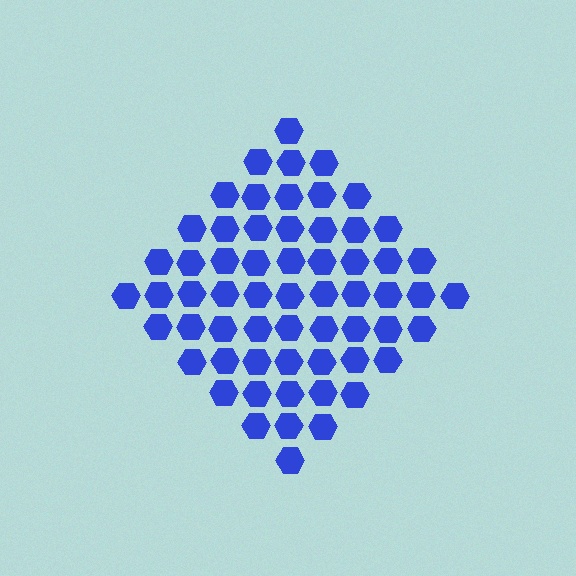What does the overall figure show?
The overall figure shows a diamond.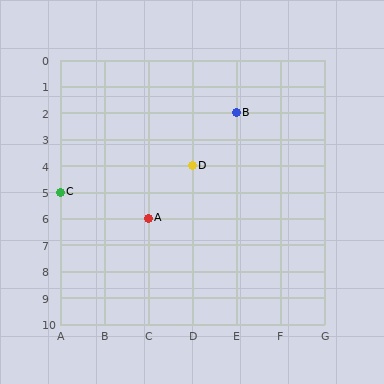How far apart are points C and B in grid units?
Points C and B are 4 columns and 3 rows apart (about 5.0 grid units diagonally).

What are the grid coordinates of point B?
Point B is at grid coordinates (E, 2).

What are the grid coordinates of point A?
Point A is at grid coordinates (C, 6).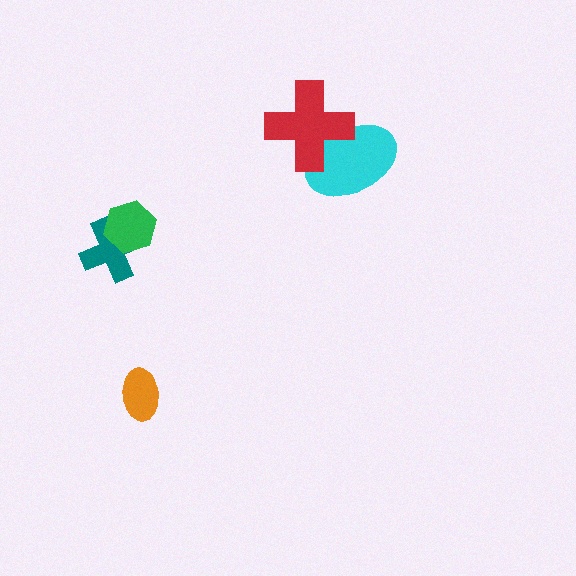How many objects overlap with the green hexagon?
1 object overlaps with the green hexagon.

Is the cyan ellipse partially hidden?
Yes, it is partially covered by another shape.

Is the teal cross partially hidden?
Yes, it is partially covered by another shape.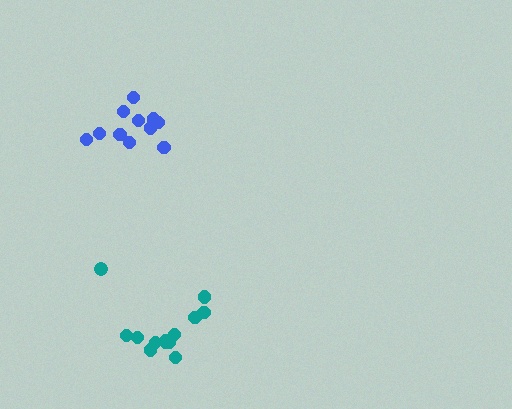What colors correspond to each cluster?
The clusters are colored: blue, teal.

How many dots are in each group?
Group 1: 11 dots, Group 2: 13 dots (24 total).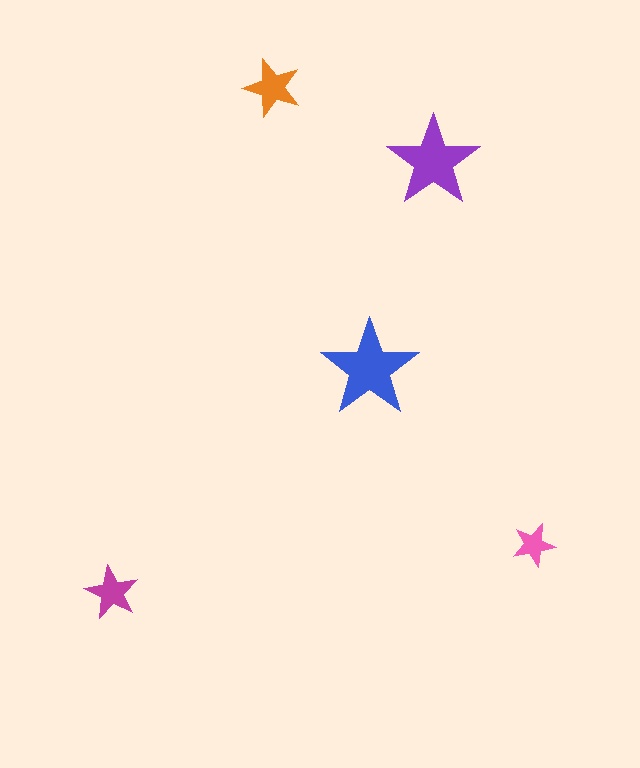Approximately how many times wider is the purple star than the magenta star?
About 1.5 times wider.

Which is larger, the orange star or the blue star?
The blue one.